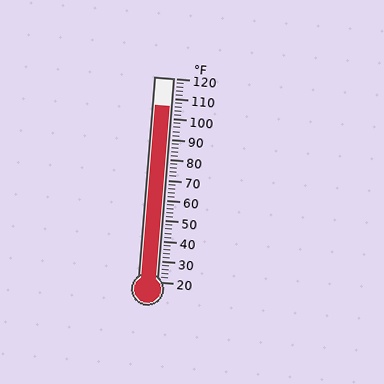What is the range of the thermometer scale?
The thermometer scale ranges from 20°F to 120°F.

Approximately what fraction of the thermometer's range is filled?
The thermometer is filled to approximately 85% of its range.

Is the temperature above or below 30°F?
The temperature is above 30°F.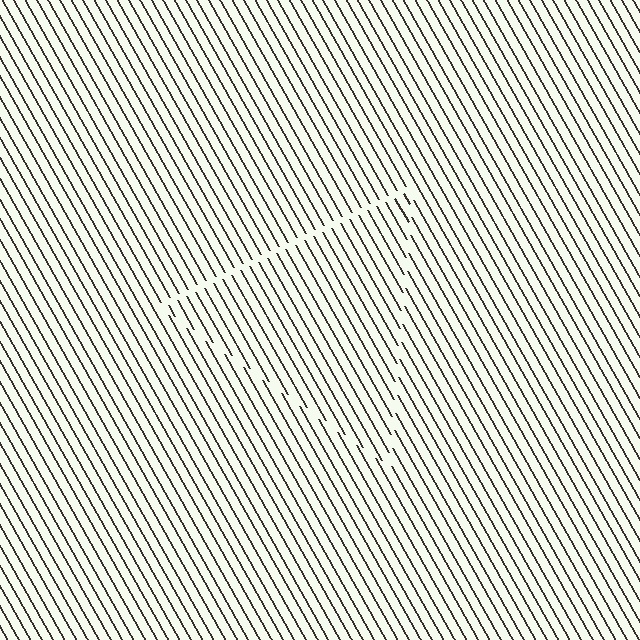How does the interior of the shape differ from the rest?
The interior of the shape contains the same grating, shifted by half a period — the contour is defined by the phase discontinuity where line-ends from the inner and outer gratings abut.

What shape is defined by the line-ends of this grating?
An illusory triangle. The interior of the shape contains the same grating, shifted by half a period — the contour is defined by the phase discontinuity where line-ends from the inner and outer gratings abut.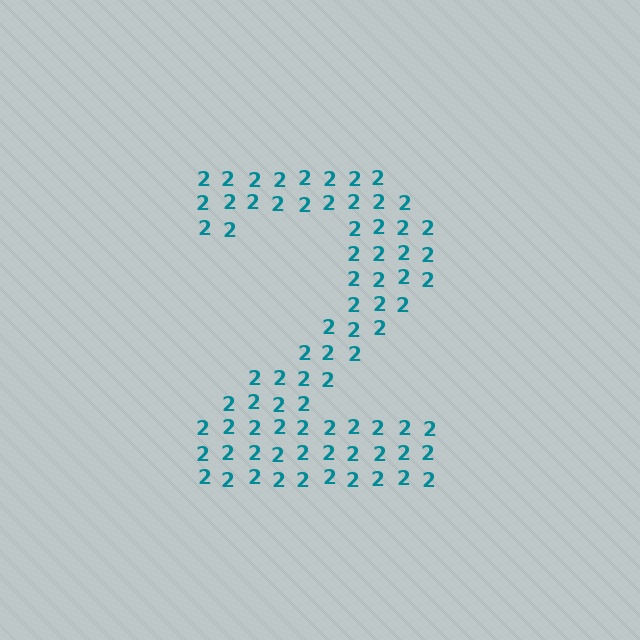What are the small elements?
The small elements are digit 2's.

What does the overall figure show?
The overall figure shows the digit 2.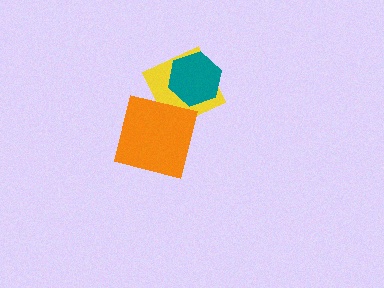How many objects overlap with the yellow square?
2 objects overlap with the yellow square.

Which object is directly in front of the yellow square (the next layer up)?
The orange square is directly in front of the yellow square.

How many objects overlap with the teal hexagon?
1 object overlaps with the teal hexagon.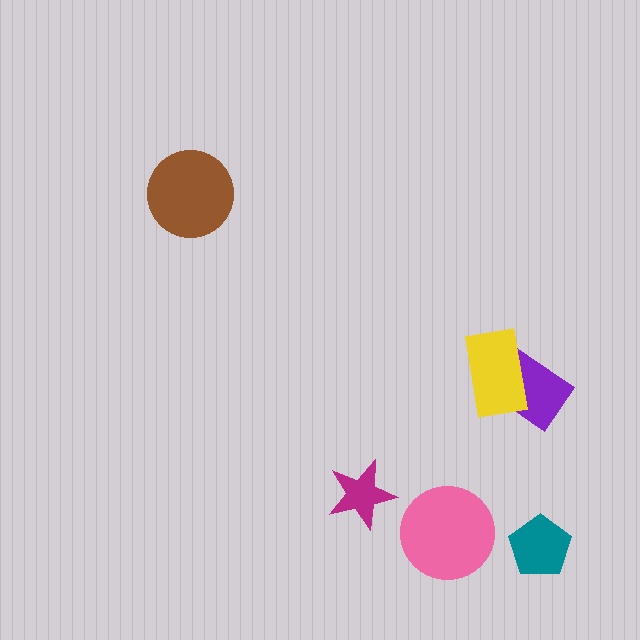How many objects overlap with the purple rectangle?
1 object overlaps with the purple rectangle.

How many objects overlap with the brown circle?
0 objects overlap with the brown circle.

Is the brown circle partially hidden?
No, no other shape covers it.